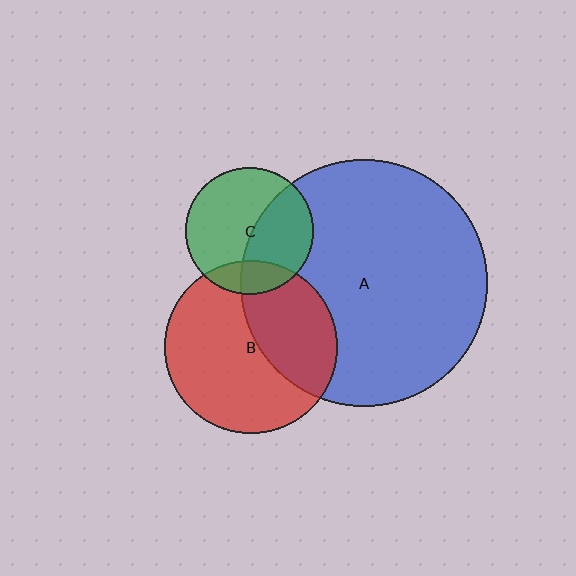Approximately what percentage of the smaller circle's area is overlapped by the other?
Approximately 40%.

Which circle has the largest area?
Circle A (blue).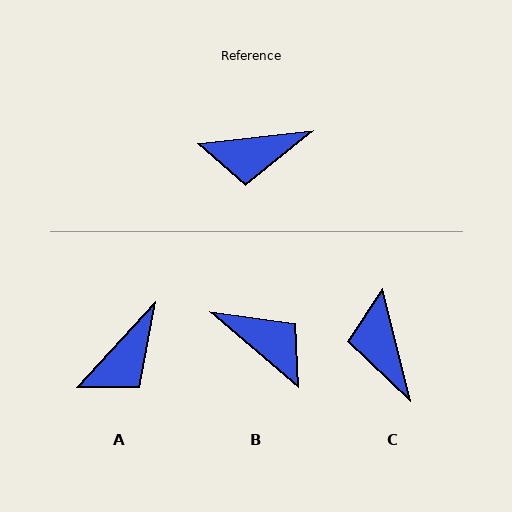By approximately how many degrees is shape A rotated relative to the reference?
Approximately 41 degrees counter-clockwise.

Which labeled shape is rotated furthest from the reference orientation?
B, about 133 degrees away.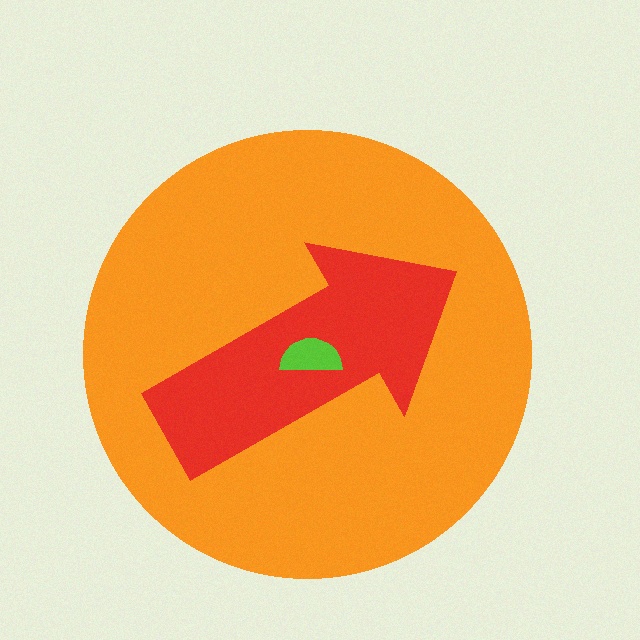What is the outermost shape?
The orange circle.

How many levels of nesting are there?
3.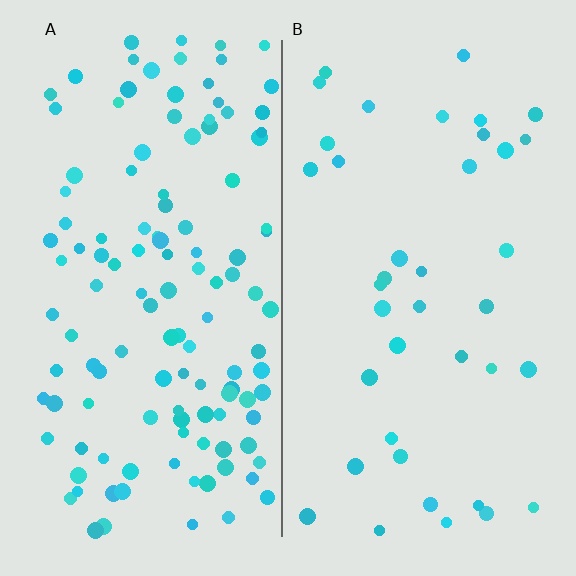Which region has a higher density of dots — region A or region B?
A (the left).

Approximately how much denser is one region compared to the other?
Approximately 3.2× — region A over region B.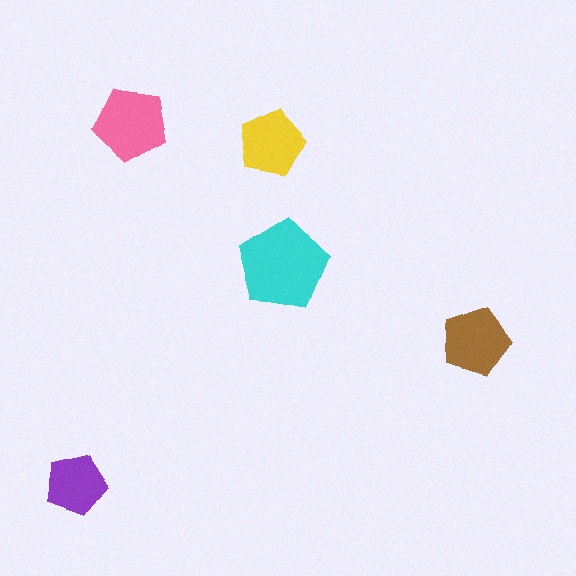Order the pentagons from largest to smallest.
the cyan one, the pink one, the brown one, the yellow one, the purple one.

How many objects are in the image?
There are 5 objects in the image.